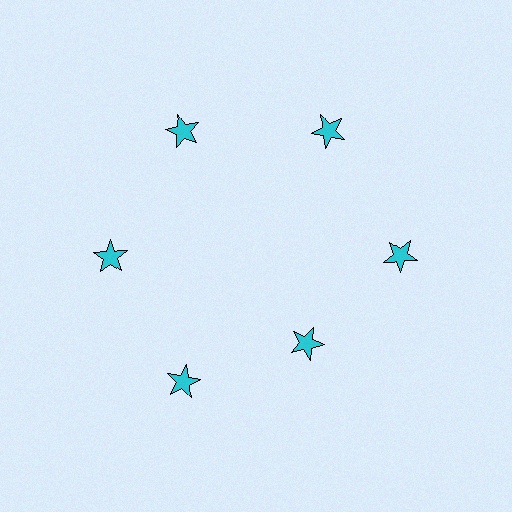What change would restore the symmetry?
The symmetry would be restored by moving it outward, back onto the ring so that all 6 stars sit at equal angles and equal distance from the center.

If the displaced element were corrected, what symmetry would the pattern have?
It would have 6-fold rotational symmetry — the pattern would map onto itself every 60 degrees.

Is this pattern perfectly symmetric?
No. The 6 cyan stars are arranged in a ring, but one element near the 5 o'clock position is pulled inward toward the center, breaking the 6-fold rotational symmetry.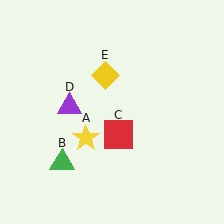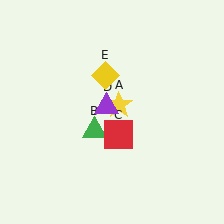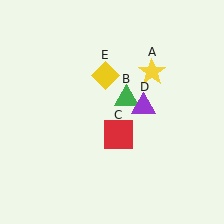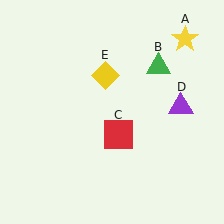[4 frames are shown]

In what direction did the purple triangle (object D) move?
The purple triangle (object D) moved right.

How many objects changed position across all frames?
3 objects changed position: yellow star (object A), green triangle (object B), purple triangle (object D).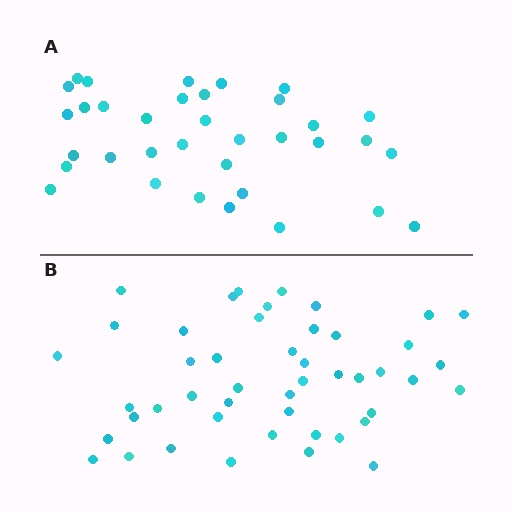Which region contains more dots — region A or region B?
Region B (the bottom region) has more dots.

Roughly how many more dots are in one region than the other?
Region B has roughly 12 or so more dots than region A.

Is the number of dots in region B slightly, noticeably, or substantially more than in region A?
Region B has noticeably more, but not dramatically so. The ratio is roughly 1.3 to 1.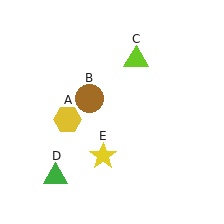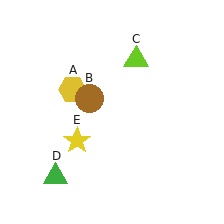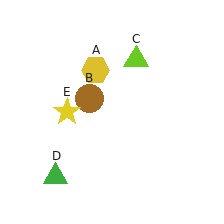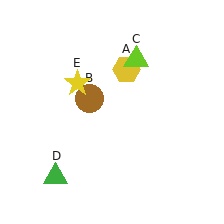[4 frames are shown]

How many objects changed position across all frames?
2 objects changed position: yellow hexagon (object A), yellow star (object E).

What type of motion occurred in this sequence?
The yellow hexagon (object A), yellow star (object E) rotated clockwise around the center of the scene.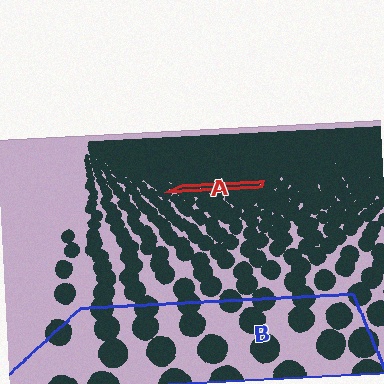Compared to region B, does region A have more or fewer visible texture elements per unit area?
Region A has more texture elements per unit area — they are packed more densely because it is farther away.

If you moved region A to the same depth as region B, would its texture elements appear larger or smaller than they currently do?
They would appear larger. At a closer depth, the same texture elements are projected at a bigger on-screen size.